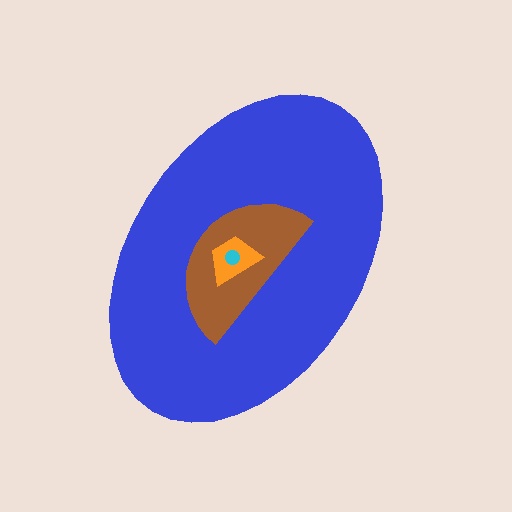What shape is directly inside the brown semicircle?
The orange trapezoid.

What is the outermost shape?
The blue ellipse.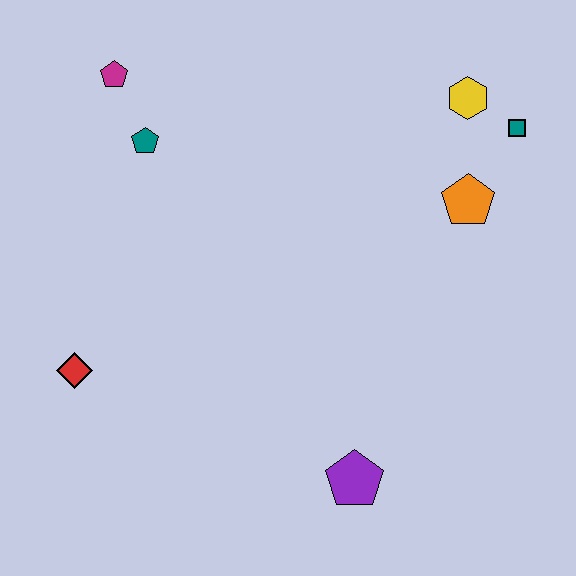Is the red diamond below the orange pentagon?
Yes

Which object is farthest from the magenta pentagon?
The purple pentagon is farthest from the magenta pentagon.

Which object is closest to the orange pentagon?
The teal square is closest to the orange pentagon.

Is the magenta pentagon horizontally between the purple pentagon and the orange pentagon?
No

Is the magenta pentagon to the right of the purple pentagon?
No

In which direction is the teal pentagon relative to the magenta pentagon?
The teal pentagon is below the magenta pentagon.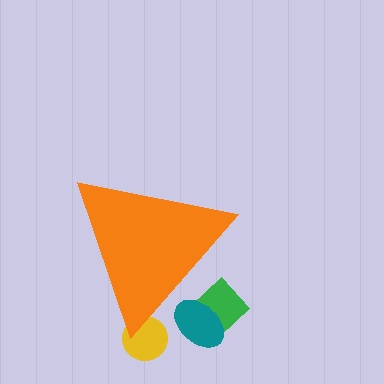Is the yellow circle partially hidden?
Yes, the yellow circle is partially hidden behind the orange triangle.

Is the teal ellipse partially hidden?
Yes, the teal ellipse is partially hidden behind the orange triangle.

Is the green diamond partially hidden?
Yes, the green diamond is partially hidden behind the orange triangle.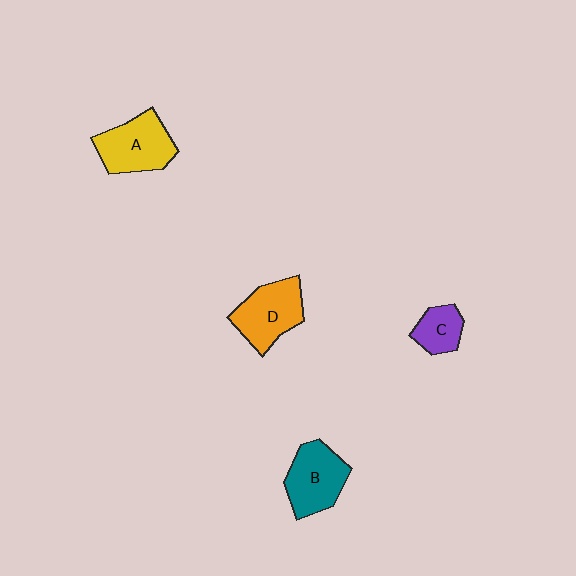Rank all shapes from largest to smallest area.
From largest to smallest: A (yellow), D (orange), B (teal), C (purple).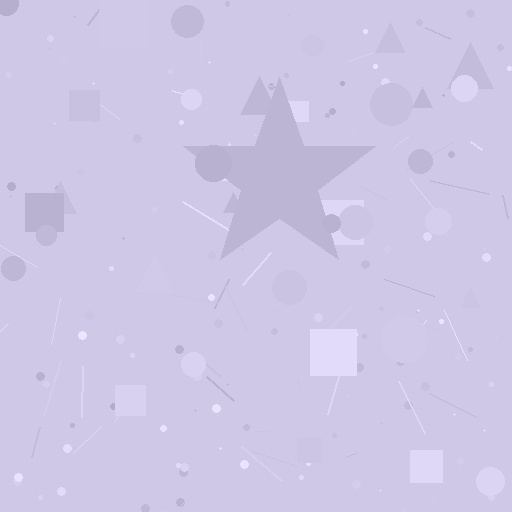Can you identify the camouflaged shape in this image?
The camouflaged shape is a star.